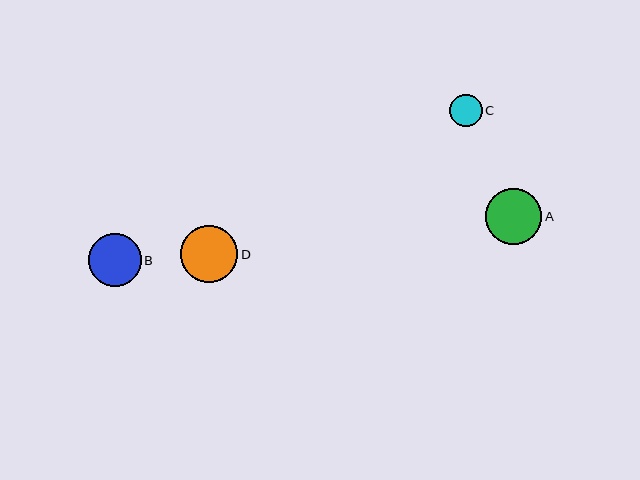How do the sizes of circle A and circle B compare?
Circle A and circle B are approximately the same size.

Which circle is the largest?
Circle D is the largest with a size of approximately 57 pixels.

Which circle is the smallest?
Circle C is the smallest with a size of approximately 32 pixels.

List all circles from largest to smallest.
From largest to smallest: D, A, B, C.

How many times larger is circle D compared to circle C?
Circle D is approximately 1.8 times the size of circle C.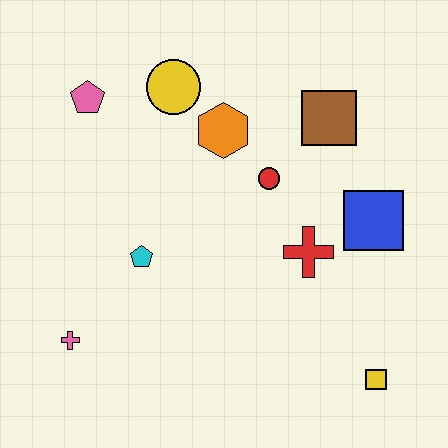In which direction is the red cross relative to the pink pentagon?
The red cross is to the right of the pink pentagon.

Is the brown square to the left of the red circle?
No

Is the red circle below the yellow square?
No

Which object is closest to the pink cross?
The cyan pentagon is closest to the pink cross.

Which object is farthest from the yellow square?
The pink pentagon is farthest from the yellow square.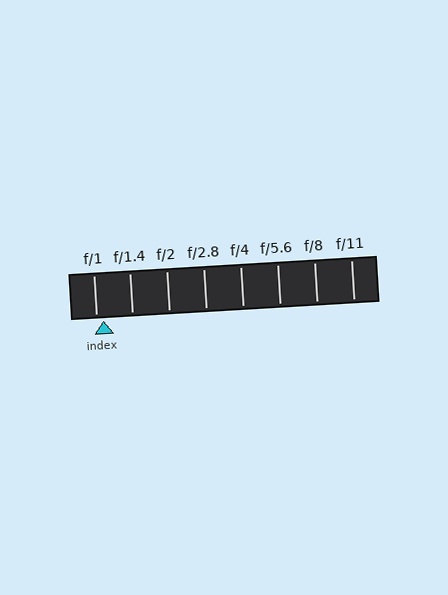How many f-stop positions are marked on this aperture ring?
There are 8 f-stop positions marked.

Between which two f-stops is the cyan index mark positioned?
The index mark is between f/1 and f/1.4.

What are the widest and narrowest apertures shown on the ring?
The widest aperture shown is f/1 and the narrowest is f/11.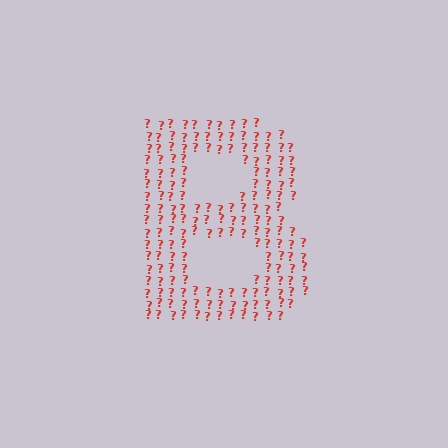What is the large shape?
The large shape is the letter B.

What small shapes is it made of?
It is made of small question marks.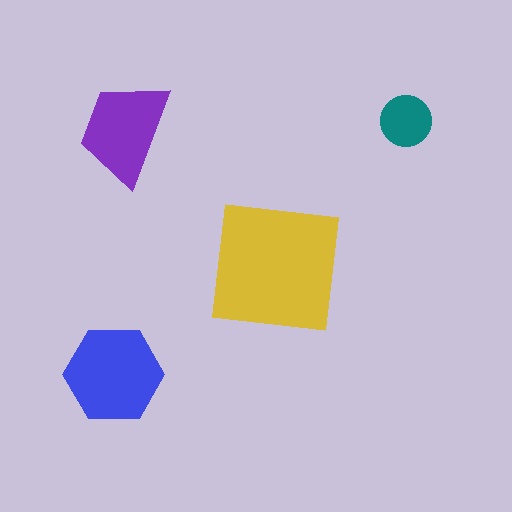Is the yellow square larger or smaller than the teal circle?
Larger.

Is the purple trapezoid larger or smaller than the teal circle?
Larger.